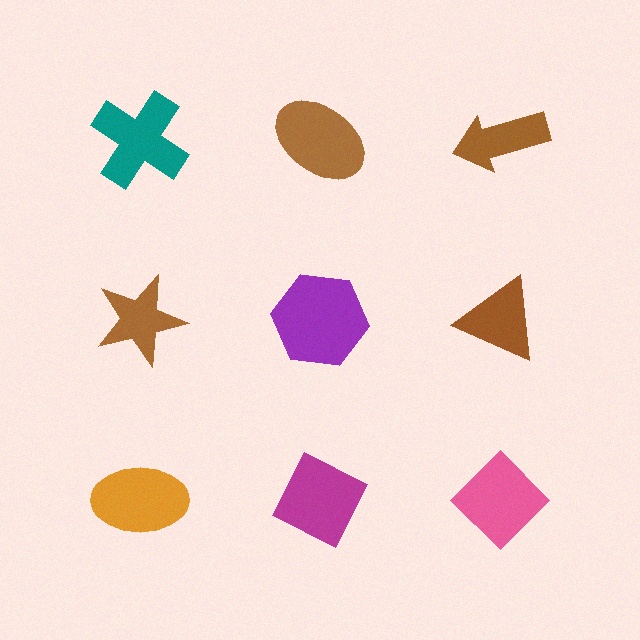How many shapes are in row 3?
3 shapes.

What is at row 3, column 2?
A magenta diamond.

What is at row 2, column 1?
A brown star.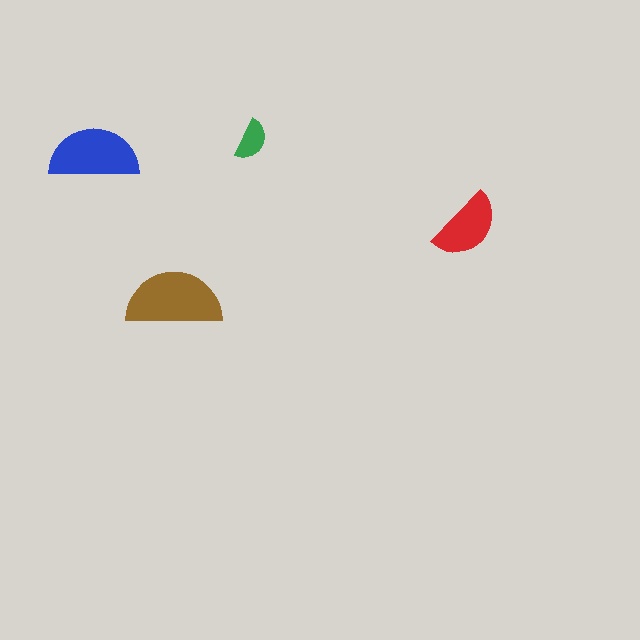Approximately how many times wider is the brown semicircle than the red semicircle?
About 1.5 times wider.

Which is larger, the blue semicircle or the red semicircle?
The blue one.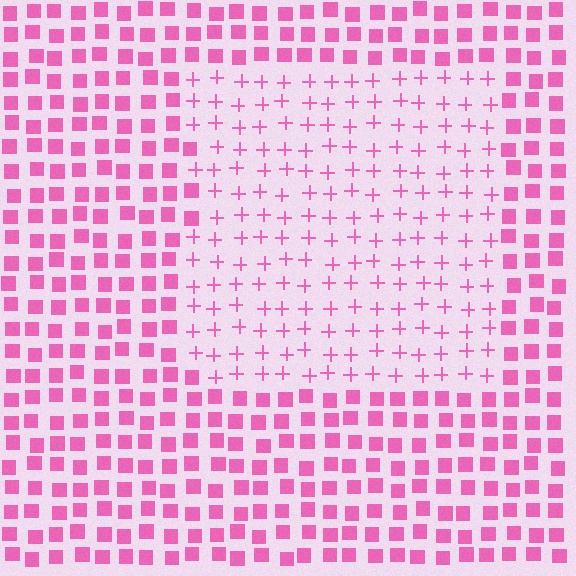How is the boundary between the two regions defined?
The boundary is defined by a change in element shape: plus signs inside vs. squares outside. All elements share the same color and spacing.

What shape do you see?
I see a rectangle.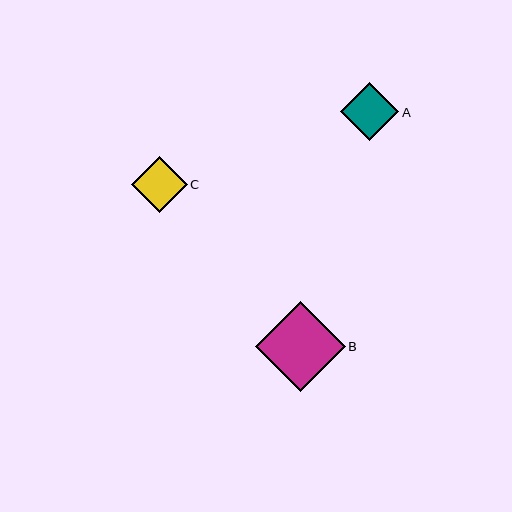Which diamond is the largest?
Diamond B is the largest with a size of approximately 90 pixels.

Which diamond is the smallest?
Diamond C is the smallest with a size of approximately 56 pixels.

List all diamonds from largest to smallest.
From largest to smallest: B, A, C.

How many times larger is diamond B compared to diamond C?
Diamond B is approximately 1.6 times the size of diamond C.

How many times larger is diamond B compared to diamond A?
Diamond B is approximately 1.5 times the size of diamond A.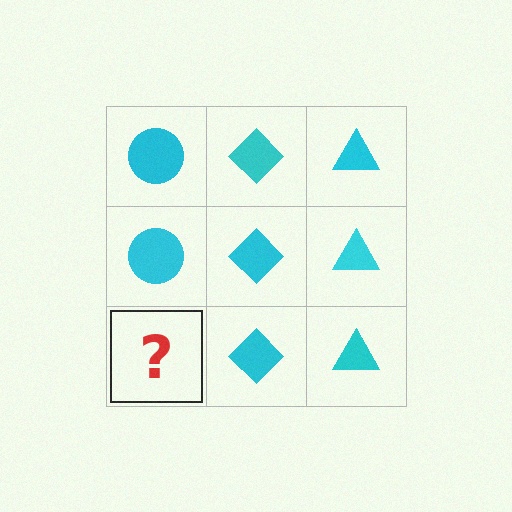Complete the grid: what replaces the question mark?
The question mark should be replaced with a cyan circle.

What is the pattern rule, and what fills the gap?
The rule is that each column has a consistent shape. The gap should be filled with a cyan circle.